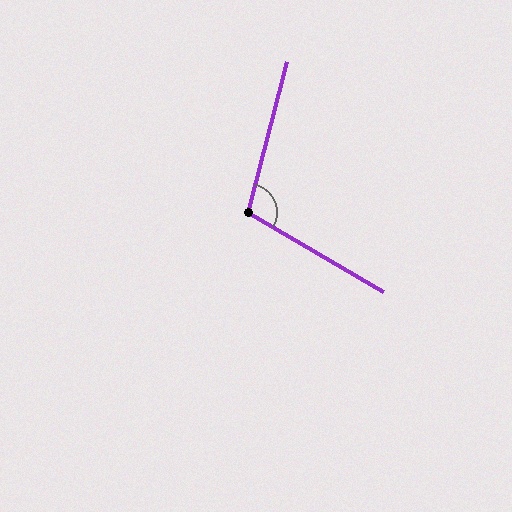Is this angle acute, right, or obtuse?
It is obtuse.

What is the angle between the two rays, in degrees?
Approximately 106 degrees.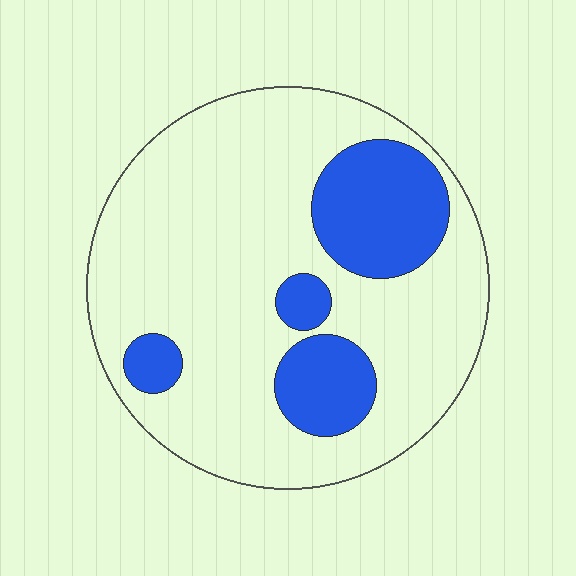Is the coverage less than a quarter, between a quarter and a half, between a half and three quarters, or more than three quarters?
Less than a quarter.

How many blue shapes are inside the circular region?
4.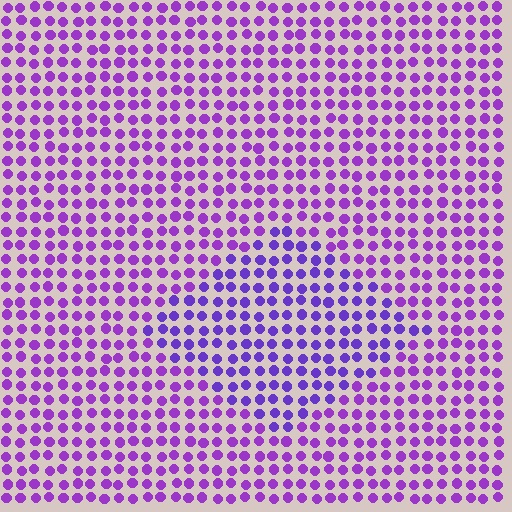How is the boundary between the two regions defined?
The boundary is defined purely by a slight shift in hue (about 21 degrees). Spacing, size, and orientation are identical on both sides.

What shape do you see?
I see a diamond.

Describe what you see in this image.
The image is filled with small purple elements in a uniform arrangement. A diamond-shaped region is visible where the elements are tinted to a slightly different hue, forming a subtle color boundary.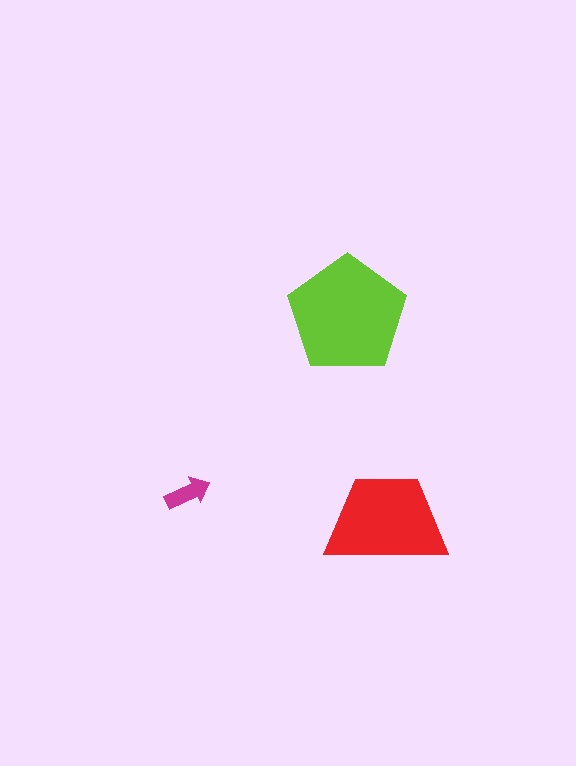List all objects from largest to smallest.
The lime pentagon, the red trapezoid, the magenta arrow.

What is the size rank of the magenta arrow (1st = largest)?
3rd.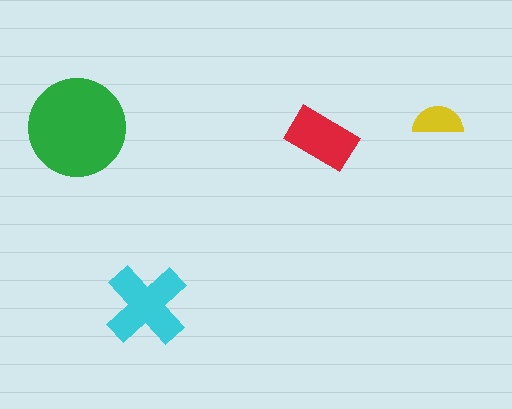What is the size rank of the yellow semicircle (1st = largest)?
4th.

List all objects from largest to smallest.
The green circle, the cyan cross, the red rectangle, the yellow semicircle.